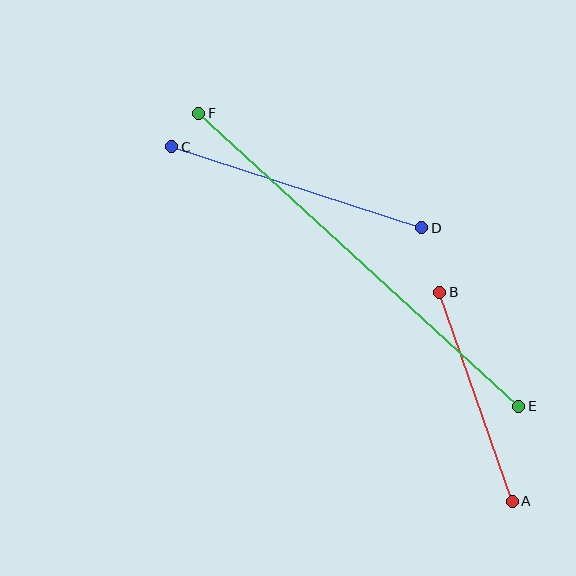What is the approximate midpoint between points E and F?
The midpoint is at approximately (359, 260) pixels.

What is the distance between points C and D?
The distance is approximately 263 pixels.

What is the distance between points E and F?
The distance is approximately 434 pixels.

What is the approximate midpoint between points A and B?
The midpoint is at approximately (476, 397) pixels.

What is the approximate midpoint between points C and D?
The midpoint is at approximately (297, 187) pixels.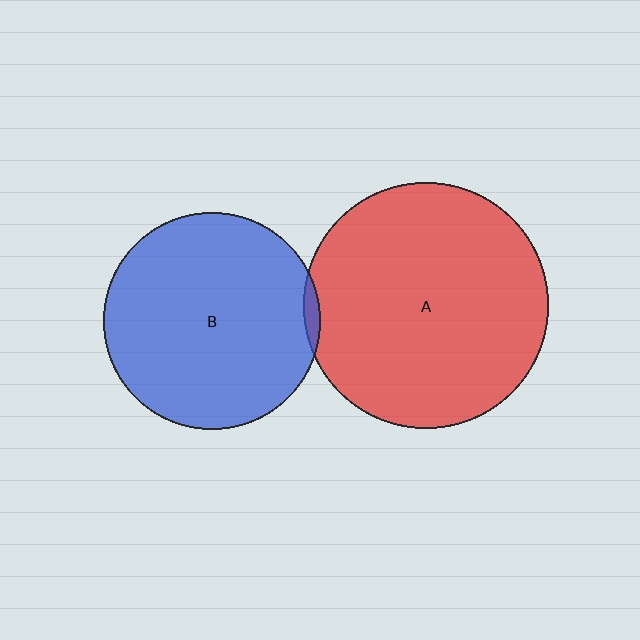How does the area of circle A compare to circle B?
Approximately 1.3 times.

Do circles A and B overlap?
Yes.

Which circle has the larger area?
Circle A (red).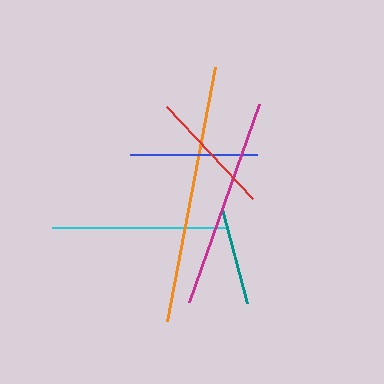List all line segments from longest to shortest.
From longest to shortest: orange, magenta, cyan, blue, red, teal.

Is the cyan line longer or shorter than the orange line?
The orange line is longer than the cyan line.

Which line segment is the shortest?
The teal line is the shortest at approximately 97 pixels.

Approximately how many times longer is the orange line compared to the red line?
The orange line is approximately 2.1 times the length of the red line.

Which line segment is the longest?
The orange line is the longest at approximately 258 pixels.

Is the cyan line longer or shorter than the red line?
The cyan line is longer than the red line.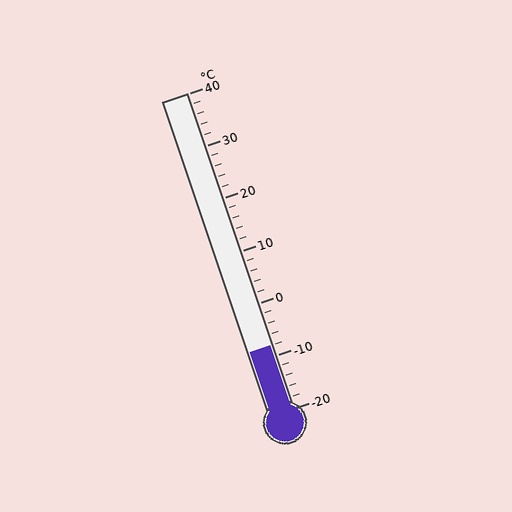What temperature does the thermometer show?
The thermometer shows approximately -8°C.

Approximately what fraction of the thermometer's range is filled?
The thermometer is filled to approximately 20% of its range.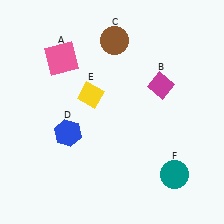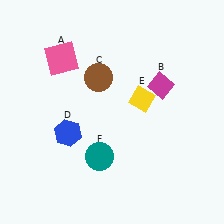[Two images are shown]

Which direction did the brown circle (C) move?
The brown circle (C) moved down.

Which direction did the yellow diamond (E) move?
The yellow diamond (E) moved right.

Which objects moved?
The objects that moved are: the brown circle (C), the yellow diamond (E), the teal circle (F).